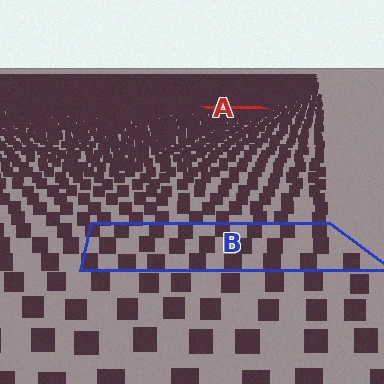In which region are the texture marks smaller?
The texture marks are smaller in region A, because it is farther away.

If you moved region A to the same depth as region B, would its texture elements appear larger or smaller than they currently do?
They would appear larger. At a closer depth, the same texture elements are projected at a bigger on-screen size.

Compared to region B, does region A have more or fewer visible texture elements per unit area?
Region A has more texture elements per unit area — they are packed more densely because it is farther away.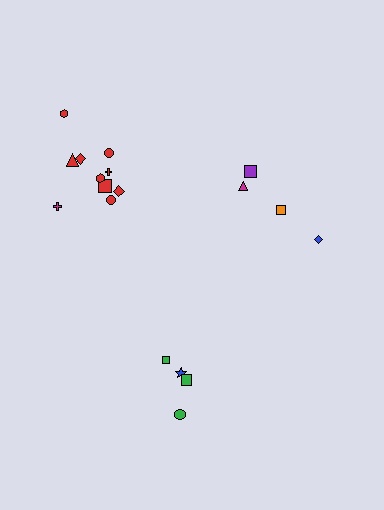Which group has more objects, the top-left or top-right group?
The top-left group.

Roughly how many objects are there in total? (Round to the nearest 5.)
Roughly 20 objects in total.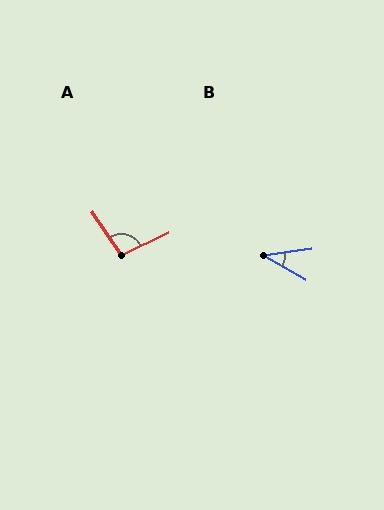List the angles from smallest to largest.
B (37°), A (98°).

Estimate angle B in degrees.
Approximately 37 degrees.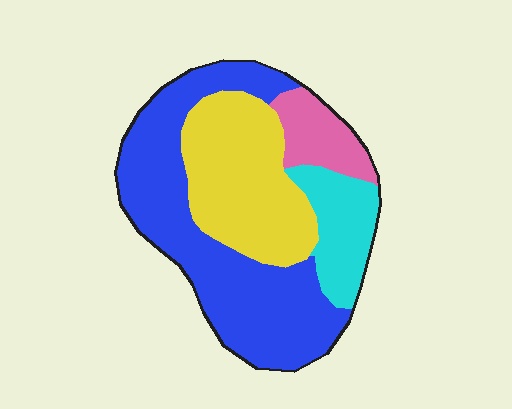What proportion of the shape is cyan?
Cyan takes up less than a sixth of the shape.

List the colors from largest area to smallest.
From largest to smallest: blue, yellow, cyan, pink.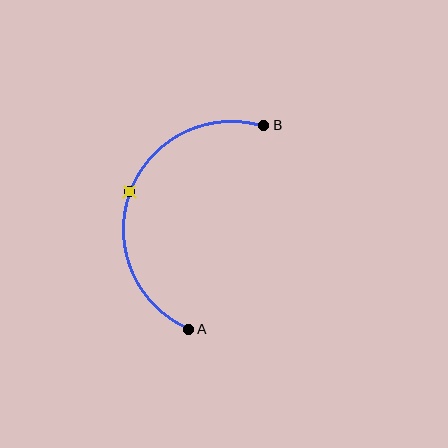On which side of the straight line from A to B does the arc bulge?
The arc bulges to the left of the straight line connecting A and B.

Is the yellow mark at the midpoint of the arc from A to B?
Yes. The yellow mark lies on the arc at equal arc-length from both A and B — it is the arc midpoint.